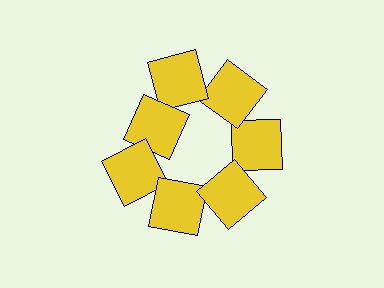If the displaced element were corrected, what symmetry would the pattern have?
It would have 7-fold rotational symmetry — the pattern would map onto itself every 51 degrees.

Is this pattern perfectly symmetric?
No. The 7 yellow squares are arranged in a ring, but one element near the 10 o'clock position is pulled inward toward the center, breaking the 7-fold rotational symmetry.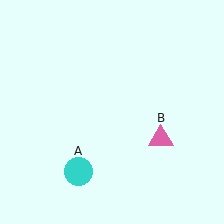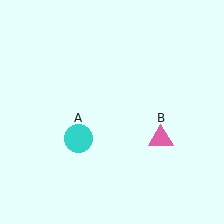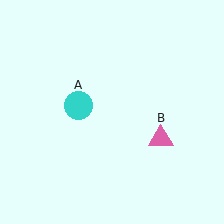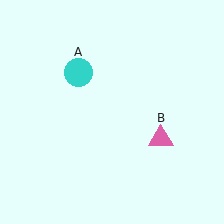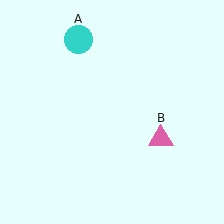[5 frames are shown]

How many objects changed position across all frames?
1 object changed position: cyan circle (object A).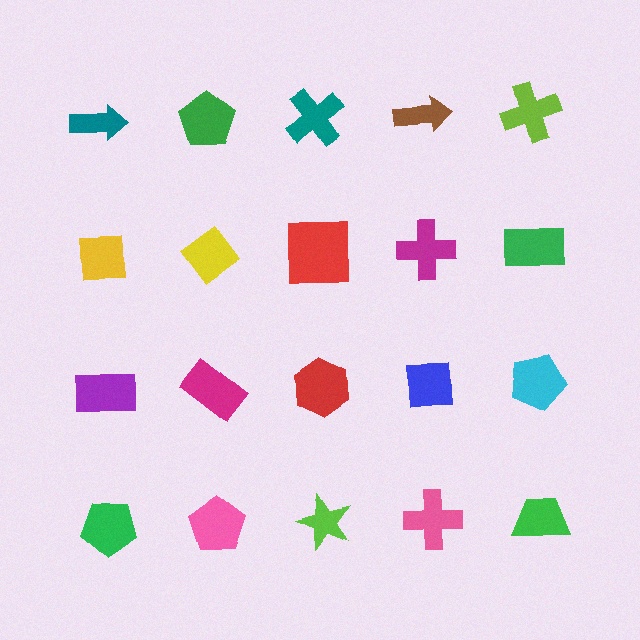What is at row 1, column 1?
A teal arrow.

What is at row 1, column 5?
A lime cross.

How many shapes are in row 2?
5 shapes.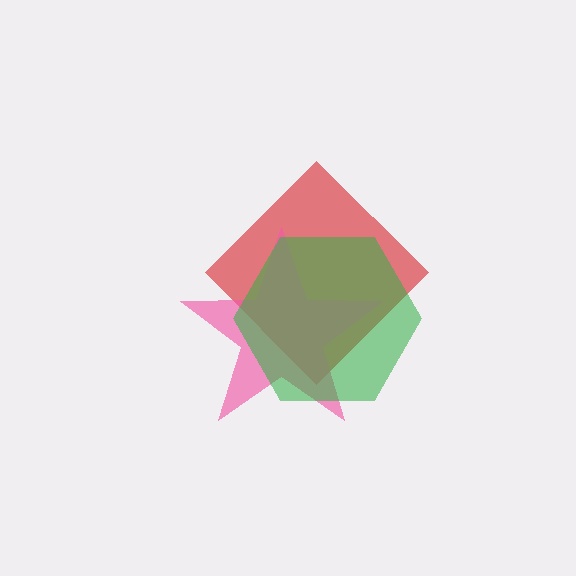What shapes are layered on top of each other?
The layered shapes are: a red diamond, a pink star, a green hexagon.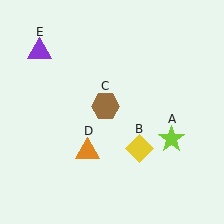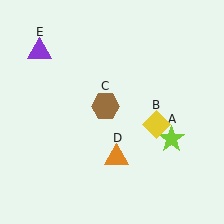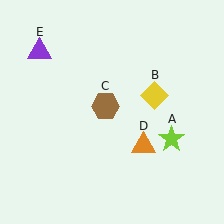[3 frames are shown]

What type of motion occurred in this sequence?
The yellow diamond (object B), orange triangle (object D) rotated counterclockwise around the center of the scene.